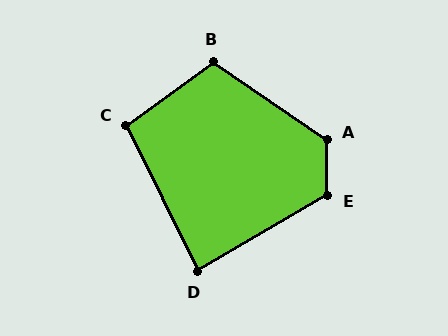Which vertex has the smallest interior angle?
D, at approximately 86 degrees.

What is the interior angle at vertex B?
Approximately 110 degrees (obtuse).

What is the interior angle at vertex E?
Approximately 120 degrees (obtuse).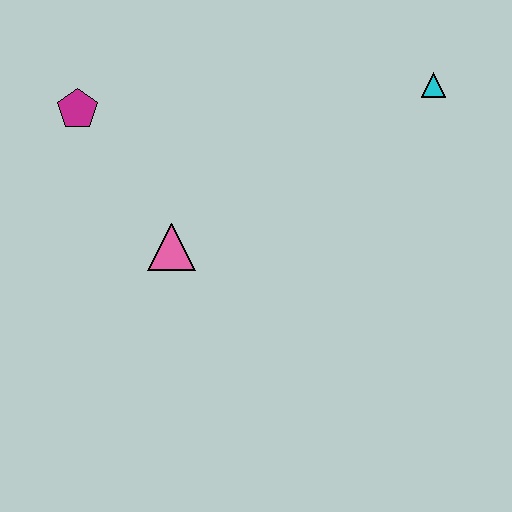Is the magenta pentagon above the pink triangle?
Yes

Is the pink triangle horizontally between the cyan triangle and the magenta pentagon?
Yes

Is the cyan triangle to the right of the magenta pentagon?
Yes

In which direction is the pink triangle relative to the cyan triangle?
The pink triangle is to the left of the cyan triangle.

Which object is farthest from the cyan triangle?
The magenta pentagon is farthest from the cyan triangle.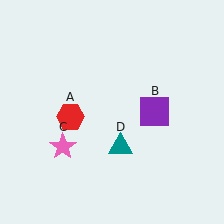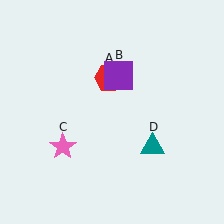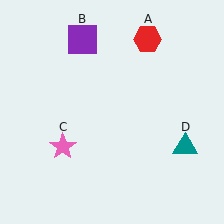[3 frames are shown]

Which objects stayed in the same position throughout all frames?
Pink star (object C) remained stationary.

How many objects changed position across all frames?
3 objects changed position: red hexagon (object A), purple square (object B), teal triangle (object D).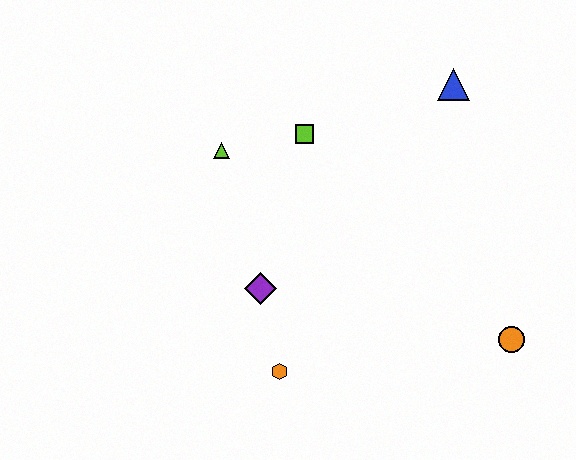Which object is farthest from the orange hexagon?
The blue triangle is farthest from the orange hexagon.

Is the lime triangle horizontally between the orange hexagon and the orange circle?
No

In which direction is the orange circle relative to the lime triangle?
The orange circle is to the right of the lime triangle.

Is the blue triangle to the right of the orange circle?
No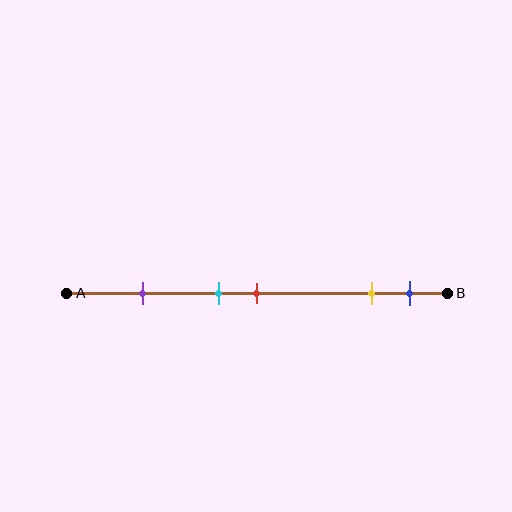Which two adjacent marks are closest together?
The cyan and red marks are the closest adjacent pair.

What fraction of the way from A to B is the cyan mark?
The cyan mark is approximately 40% (0.4) of the way from A to B.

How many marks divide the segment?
There are 5 marks dividing the segment.